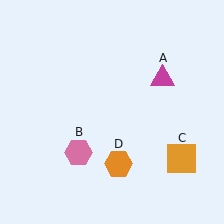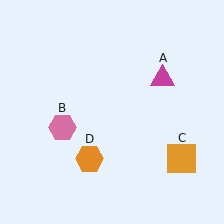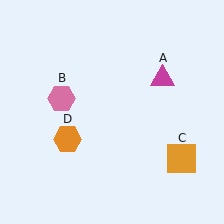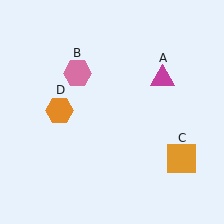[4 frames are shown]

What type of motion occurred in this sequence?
The pink hexagon (object B), orange hexagon (object D) rotated clockwise around the center of the scene.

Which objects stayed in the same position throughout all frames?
Magenta triangle (object A) and orange square (object C) remained stationary.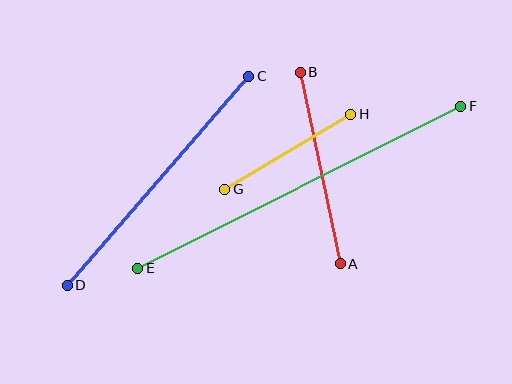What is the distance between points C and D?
The distance is approximately 277 pixels.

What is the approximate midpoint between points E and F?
The midpoint is at approximately (299, 187) pixels.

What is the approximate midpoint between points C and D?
The midpoint is at approximately (158, 181) pixels.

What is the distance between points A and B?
The distance is approximately 196 pixels.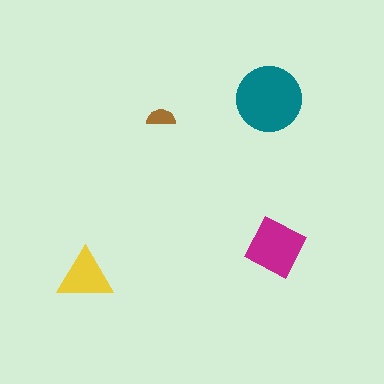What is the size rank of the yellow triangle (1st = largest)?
3rd.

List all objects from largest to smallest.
The teal circle, the magenta square, the yellow triangle, the brown semicircle.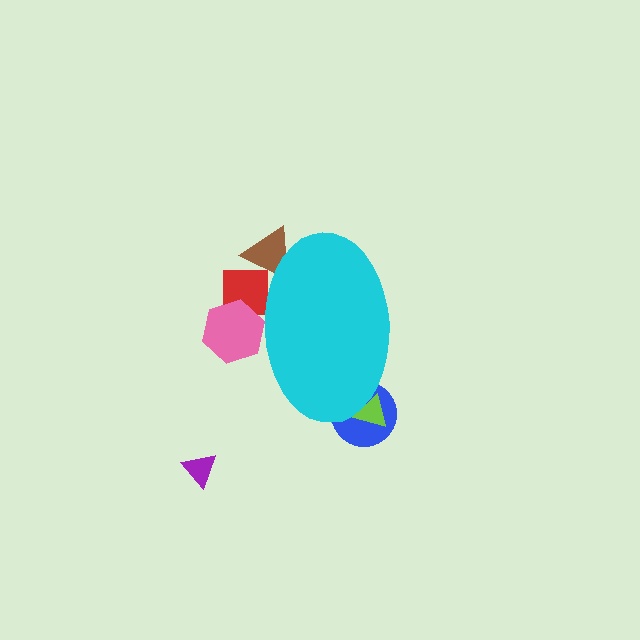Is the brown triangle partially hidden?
Yes, the brown triangle is partially hidden behind the cyan ellipse.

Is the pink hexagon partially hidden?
Yes, the pink hexagon is partially hidden behind the cyan ellipse.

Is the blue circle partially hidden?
Yes, the blue circle is partially hidden behind the cyan ellipse.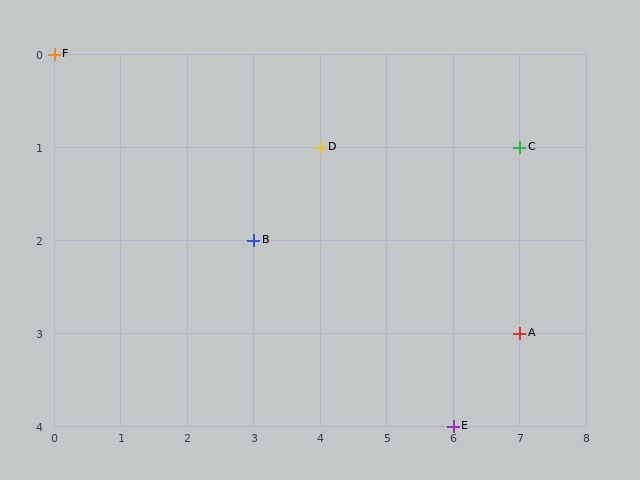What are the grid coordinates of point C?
Point C is at grid coordinates (7, 1).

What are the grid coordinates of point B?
Point B is at grid coordinates (3, 2).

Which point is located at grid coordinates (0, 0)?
Point F is at (0, 0).